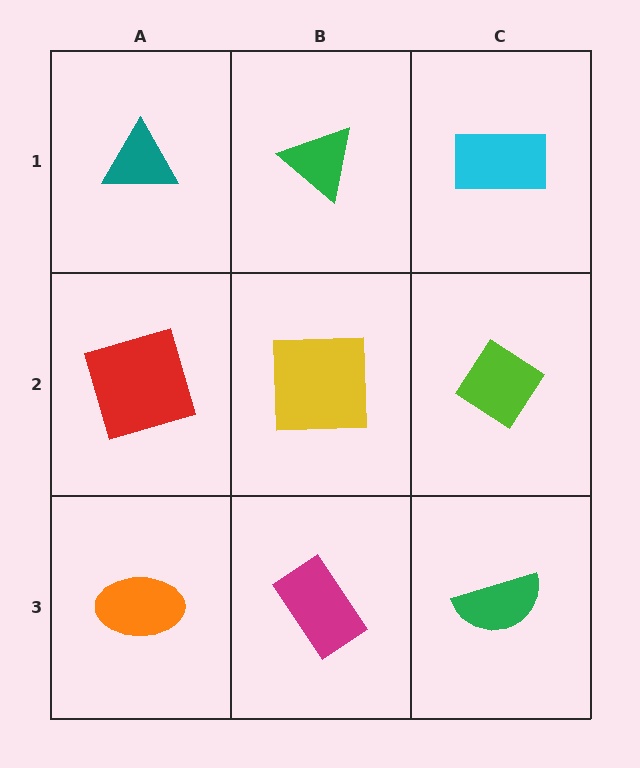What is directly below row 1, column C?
A lime diamond.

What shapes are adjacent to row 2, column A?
A teal triangle (row 1, column A), an orange ellipse (row 3, column A), a yellow square (row 2, column B).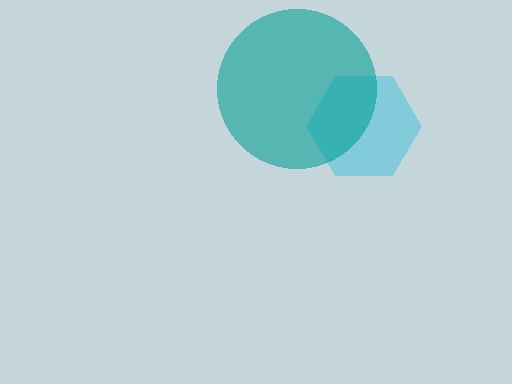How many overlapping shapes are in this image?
There are 2 overlapping shapes in the image.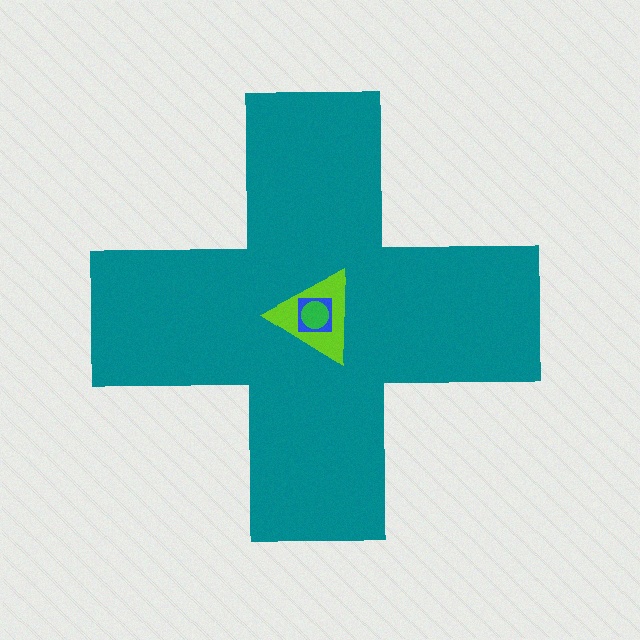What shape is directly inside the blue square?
The green circle.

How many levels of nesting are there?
4.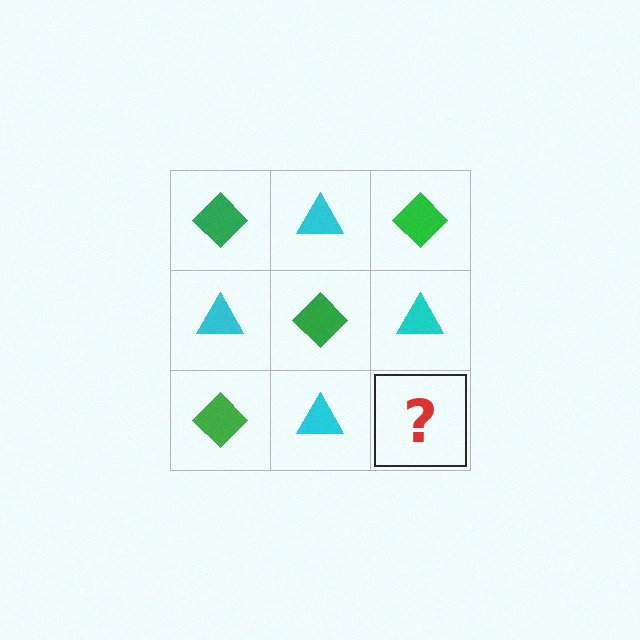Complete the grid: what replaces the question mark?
The question mark should be replaced with a green diamond.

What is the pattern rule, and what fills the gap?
The rule is that it alternates green diamond and cyan triangle in a checkerboard pattern. The gap should be filled with a green diamond.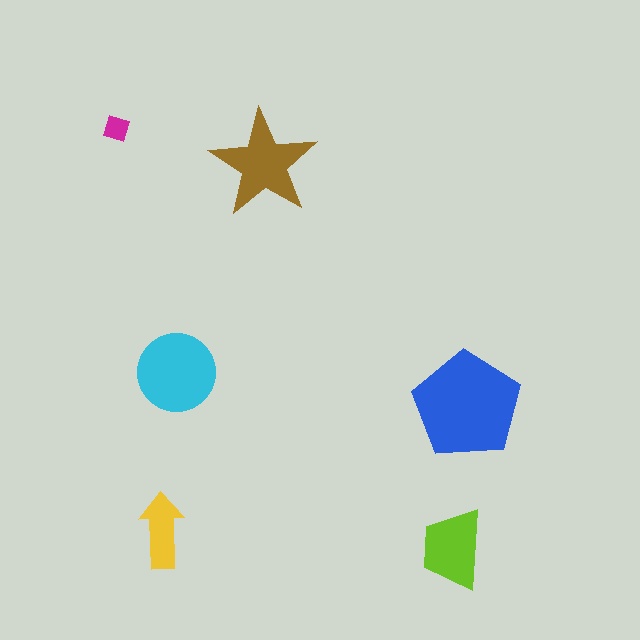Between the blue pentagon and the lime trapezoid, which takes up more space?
The blue pentagon.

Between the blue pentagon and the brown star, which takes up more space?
The blue pentagon.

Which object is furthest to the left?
The magenta diamond is leftmost.